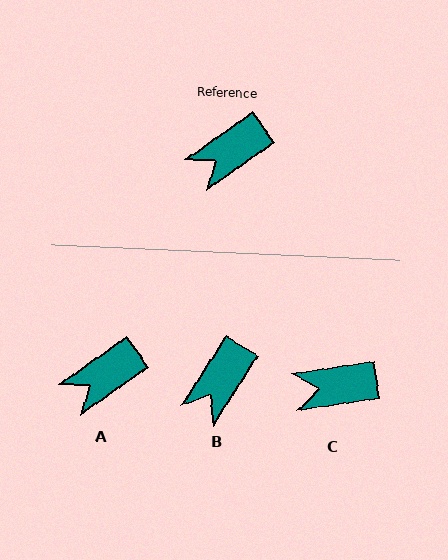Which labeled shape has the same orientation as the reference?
A.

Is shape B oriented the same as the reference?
No, it is off by about 22 degrees.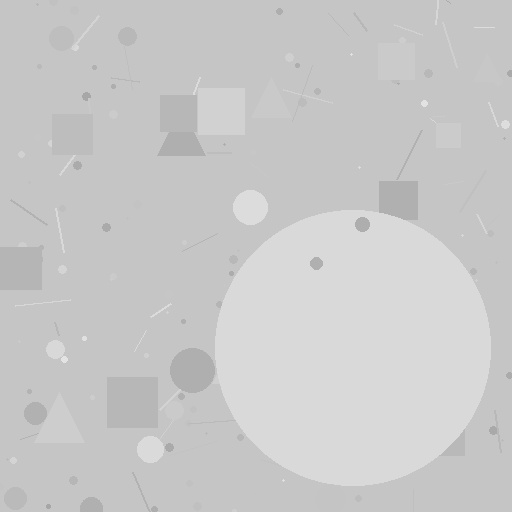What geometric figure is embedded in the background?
A circle is embedded in the background.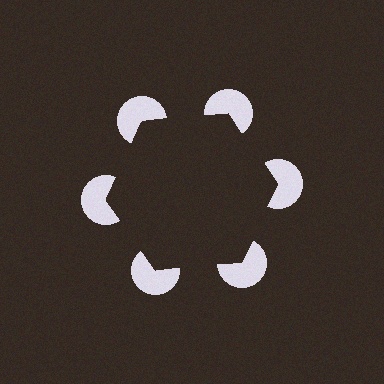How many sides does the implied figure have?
6 sides.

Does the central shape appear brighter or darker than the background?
It typically appears slightly darker than the background, even though no actual brightness change is drawn.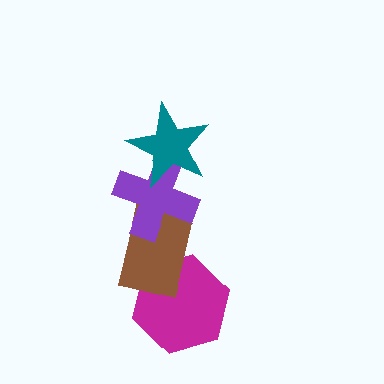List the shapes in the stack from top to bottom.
From top to bottom: the teal star, the purple cross, the brown rectangle, the magenta hexagon.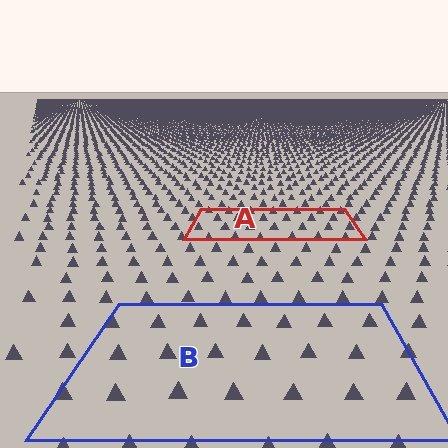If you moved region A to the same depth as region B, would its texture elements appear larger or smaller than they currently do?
They would appear larger. At a closer depth, the same texture elements are projected at a bigger on-screen size.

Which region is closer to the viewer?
Region B is closer. The texture elements there are larger and more spread out.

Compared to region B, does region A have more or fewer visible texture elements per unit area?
Region A has more texture elements per unit area — they are packed more densely because it is farther away.